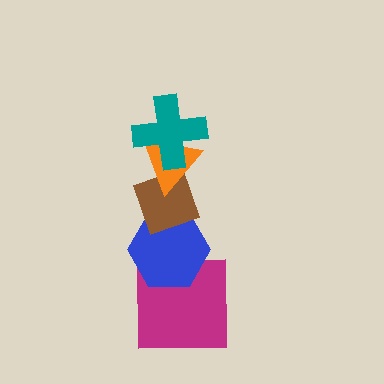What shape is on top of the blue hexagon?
The brown diamond is on top of the blue hexagon.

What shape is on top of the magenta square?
The blue hexagon is on top of the magenta square.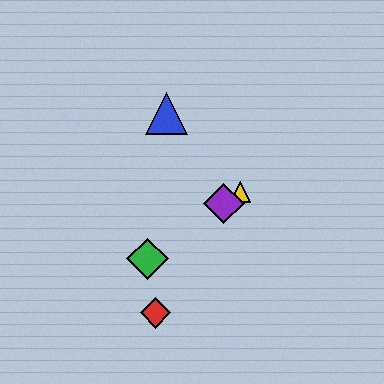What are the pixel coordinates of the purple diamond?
The purple diamond is at (224, 204).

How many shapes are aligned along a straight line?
3 shapes (the green diamond, the yellow triangle, the purple diamond) are aligned along a straight line.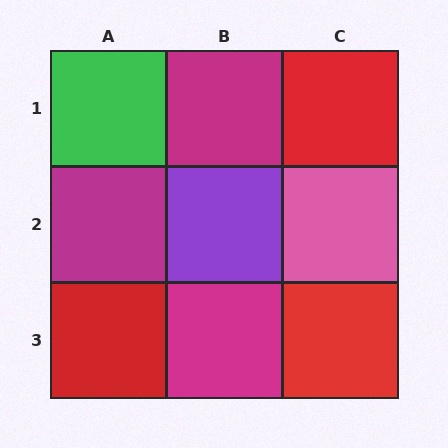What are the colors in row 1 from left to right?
Green, magenta, red.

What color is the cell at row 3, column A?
Red.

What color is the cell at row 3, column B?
Magenta.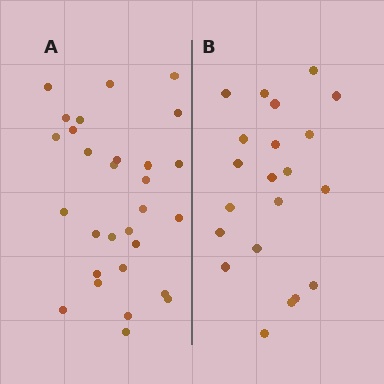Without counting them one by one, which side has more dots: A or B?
Region A (the left region) has more dots.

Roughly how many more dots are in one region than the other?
Region A has roughly 8 or so more dots than region B.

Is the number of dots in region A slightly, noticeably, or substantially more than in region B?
Region A has noticeably more, but not dramatically so. The ratio is roughly 1.4 to 1.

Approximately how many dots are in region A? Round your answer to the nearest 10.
About 30 dots. (The exact count is 29, which rounds to 30.)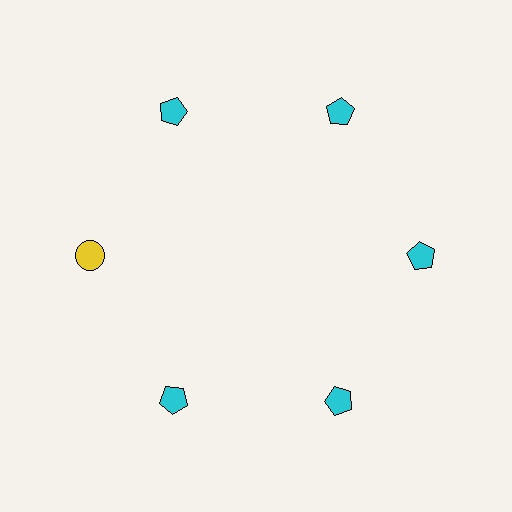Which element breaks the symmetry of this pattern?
The yellow circle at roughly the 9 o'clock position breaks the symmetry. All other shapes are cyan pentagons.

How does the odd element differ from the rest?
It differs in both color (yellow instead of cyan) and shape (circle instead of pentagon).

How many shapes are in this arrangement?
There are 6 shapes arranged in a ring pattern.